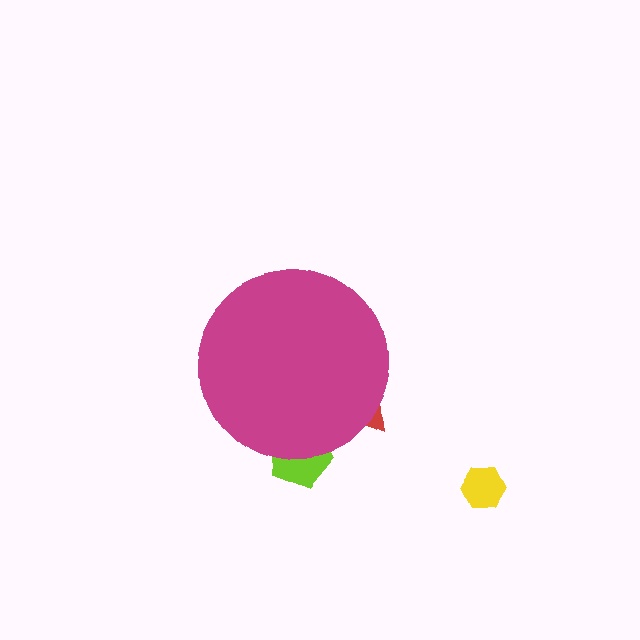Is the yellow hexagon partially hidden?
No, the yellow hexagon is fully visible.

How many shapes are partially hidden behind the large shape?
2 shapes are partially hidden.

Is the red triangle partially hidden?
Yes, the red triangle is partially hidden behind the magenta circle.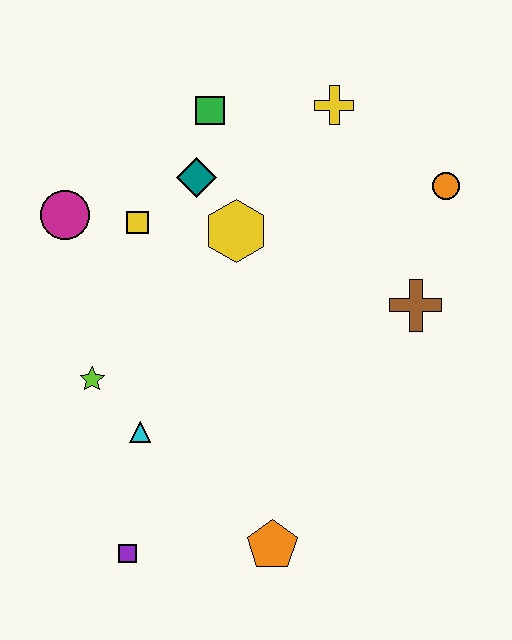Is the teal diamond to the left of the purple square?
No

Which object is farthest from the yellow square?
The orange pentagon is farthest from the yellow square.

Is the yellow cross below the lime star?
No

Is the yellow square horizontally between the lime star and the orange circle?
Yes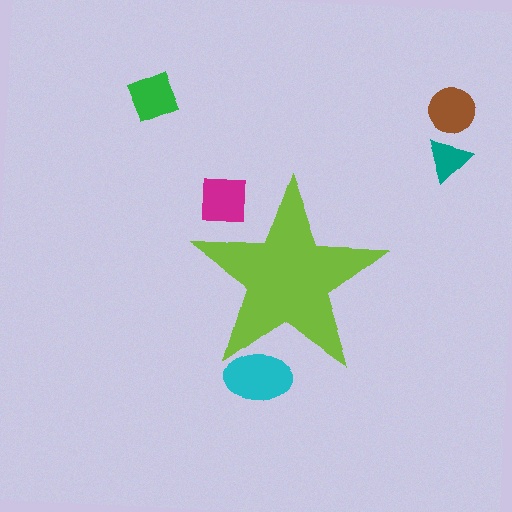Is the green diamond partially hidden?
No, the green diamond is fully visible.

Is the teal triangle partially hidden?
No, the teal triangle is fully visible.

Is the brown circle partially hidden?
No, the brown circle is fully visible.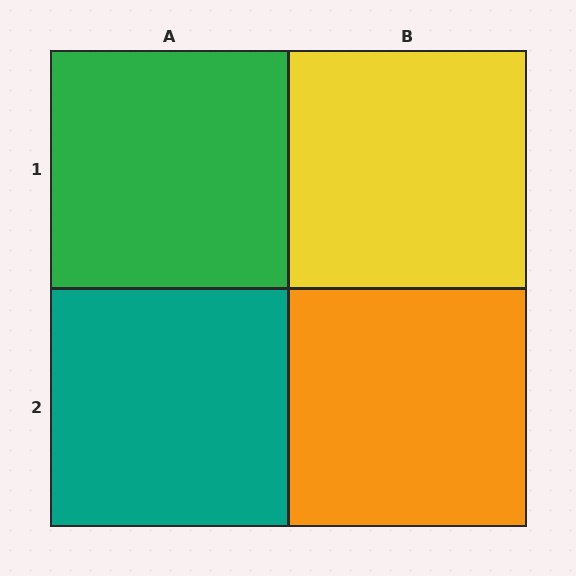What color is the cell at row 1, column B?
Yellow.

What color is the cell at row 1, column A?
Green.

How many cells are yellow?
1 cell is yellow.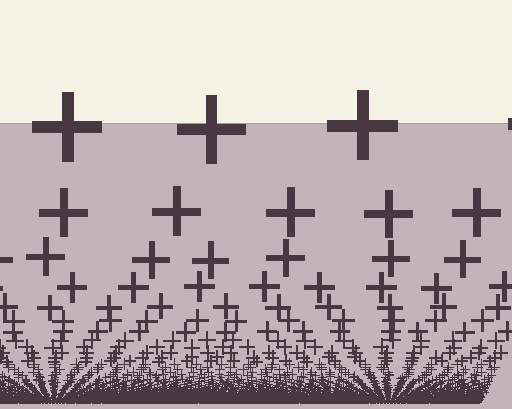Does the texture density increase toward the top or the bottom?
Density increases toward the bottom.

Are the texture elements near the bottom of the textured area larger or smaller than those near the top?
Smaller. The gradient is inverted — elements near the bottom are smaller and denser.